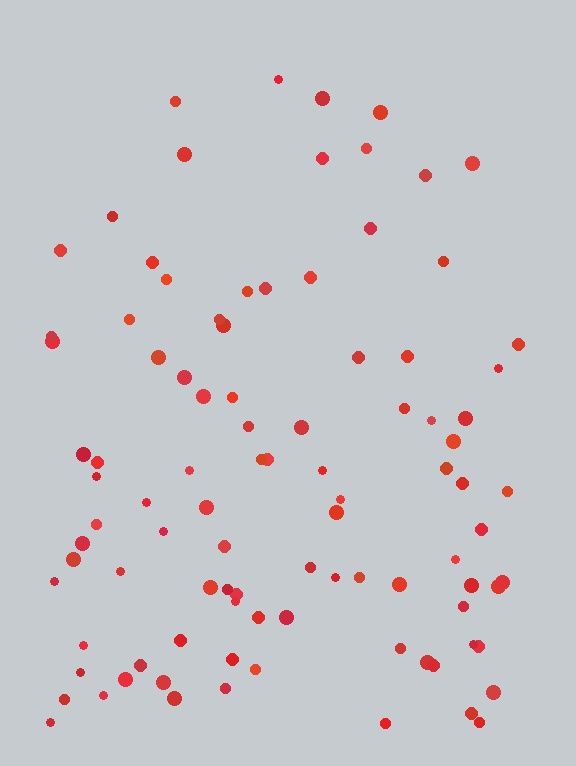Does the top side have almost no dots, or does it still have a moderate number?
Still a moderate number, just noticeably fewer than the bottom.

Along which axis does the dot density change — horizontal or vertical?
Vertical.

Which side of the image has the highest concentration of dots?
The bottom.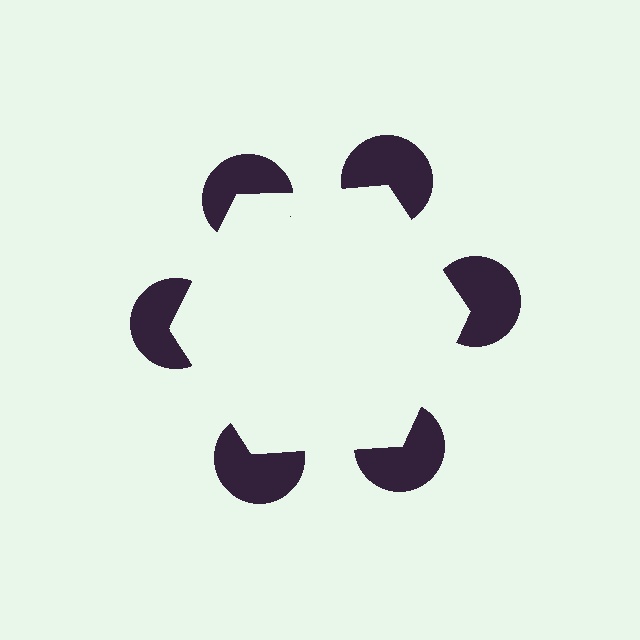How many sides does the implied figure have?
6 sides.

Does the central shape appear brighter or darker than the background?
It typically appears slightly brighter than the background, even though no actual brightness change is drawn.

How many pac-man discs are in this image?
There are 6 — one at each vertex of the illusory hexagon.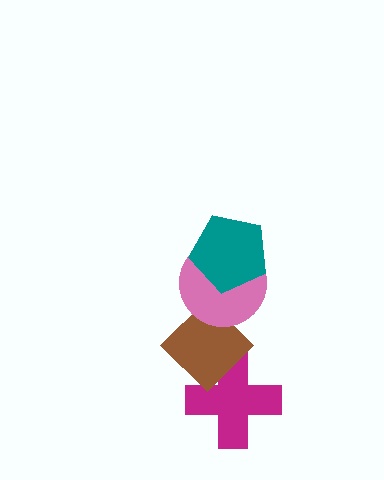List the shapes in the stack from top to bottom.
From top to bottom: the teal pentagon, the pink circle, the brown diamond, the magenta cross.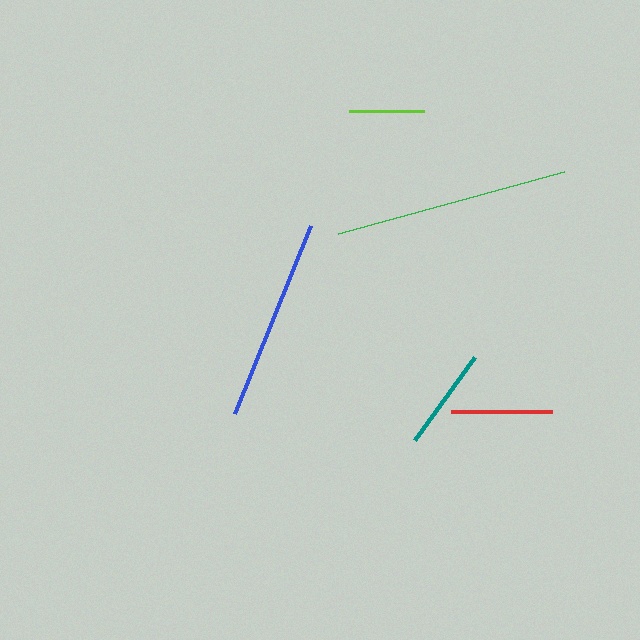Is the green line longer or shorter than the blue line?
The green line is longer than the blue line.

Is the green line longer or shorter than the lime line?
The green line is longer than the lime line.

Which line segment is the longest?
The green line is the longest at approximately 234 pixels.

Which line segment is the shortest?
The lime line is the shortest at approximately 75 pixels.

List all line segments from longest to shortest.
From longest to shortest: green, blue, teal, red, lime.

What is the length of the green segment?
The green segment is approximately 234 pixels long.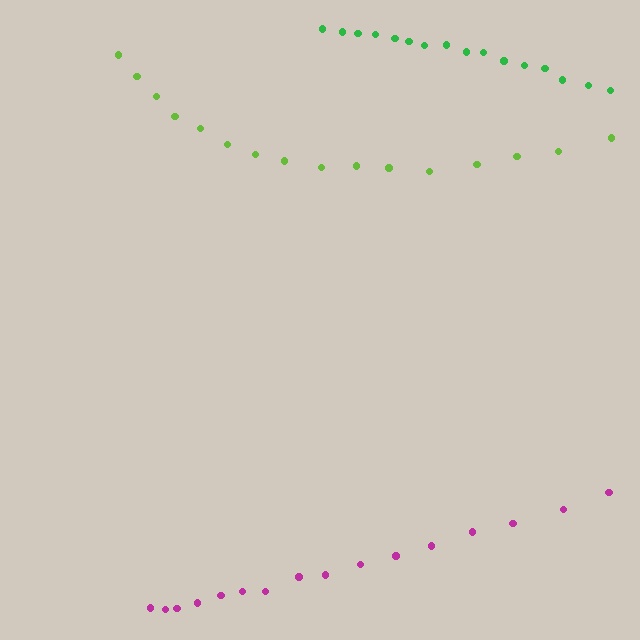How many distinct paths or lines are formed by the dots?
There are 3 distinct paths.